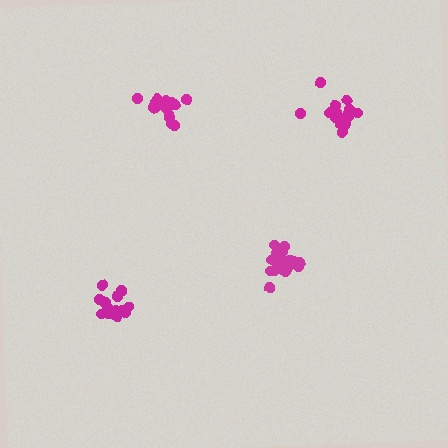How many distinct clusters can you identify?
There are 4 distinct clusters.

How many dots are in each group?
Group 1: 21 dots, Group 2: 15 dots, Group 3: 21 dots, Group 4: 17 dots (74 total).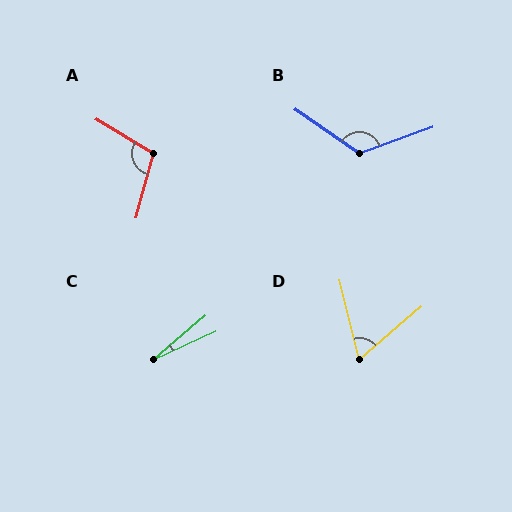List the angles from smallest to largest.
C (16°), D (63°), A (106°), B (126°).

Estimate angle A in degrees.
Approximately 106 degrees.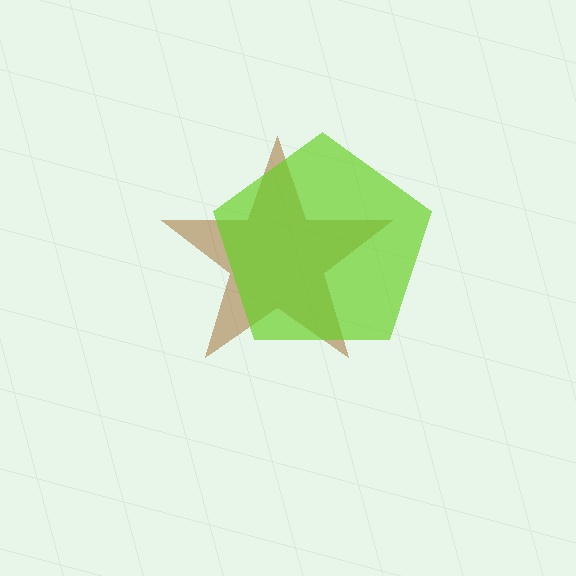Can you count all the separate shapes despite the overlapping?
Yes, there are 2 separate shapes.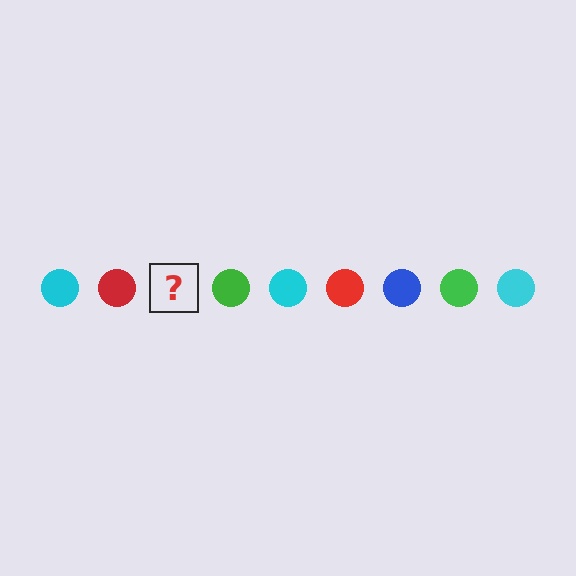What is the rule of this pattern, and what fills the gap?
The rule is that the pattern cycles through cyan, red, blue, green circles. The gap should be filled with a blue circle.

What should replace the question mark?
The question mark should be replaced with a blue circle.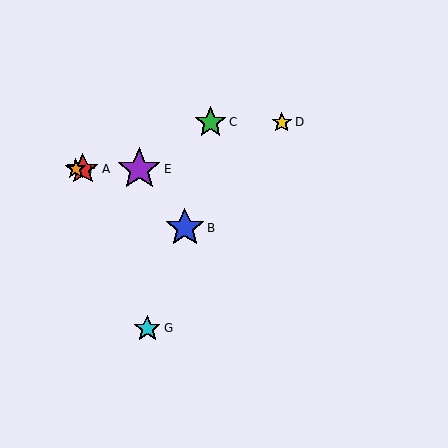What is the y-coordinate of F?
Object F is at y≈169.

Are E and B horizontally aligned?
No, E is at y≈169 and B is at y≈228.